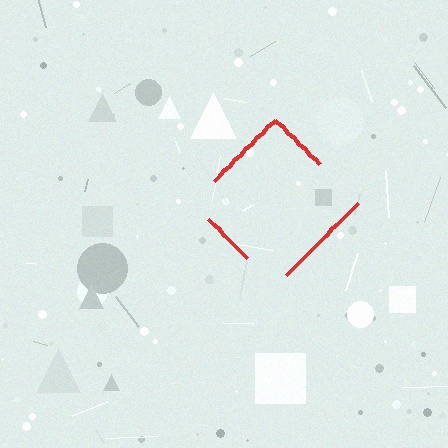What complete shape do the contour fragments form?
The contour fragments form a diamond.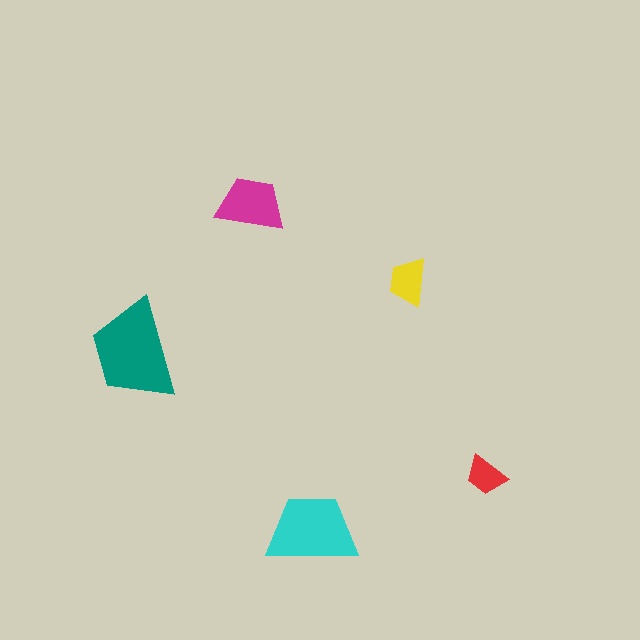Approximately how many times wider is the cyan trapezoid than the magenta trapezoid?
About 1.5 times wider.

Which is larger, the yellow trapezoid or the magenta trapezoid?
The magenta one.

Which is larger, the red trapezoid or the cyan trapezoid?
The cyan one.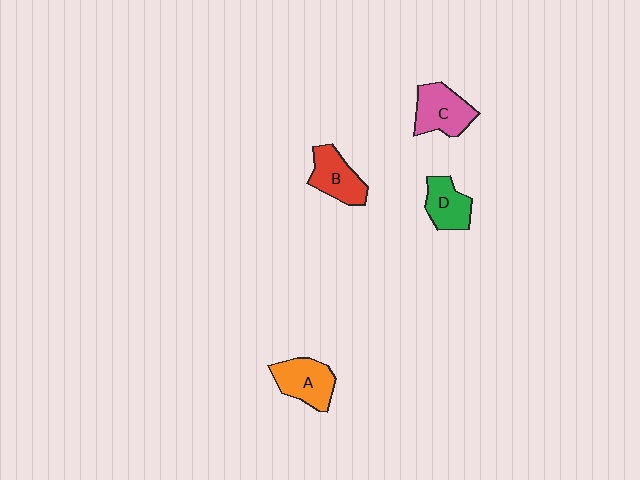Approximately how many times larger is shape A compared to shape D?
Approximately 1.2 times.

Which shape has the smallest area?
Shape D (green).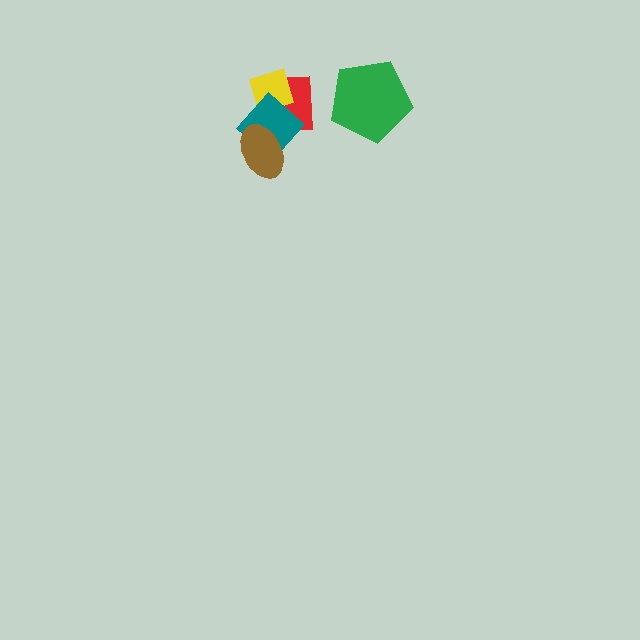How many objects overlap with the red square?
2 objects overlap with the red square.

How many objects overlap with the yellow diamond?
2 objects overlap with the yellow diamond.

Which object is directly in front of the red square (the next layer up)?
The yellow diamond is directly in front of the red square.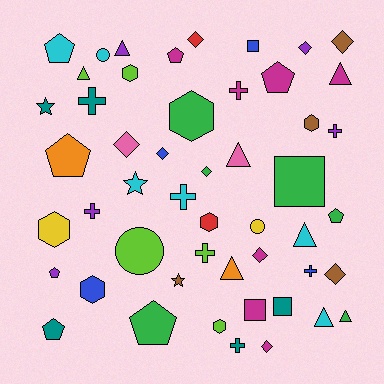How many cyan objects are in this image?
There are 6 cyan objects.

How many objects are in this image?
There are 50 objects.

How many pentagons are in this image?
There are 8 pentagons.